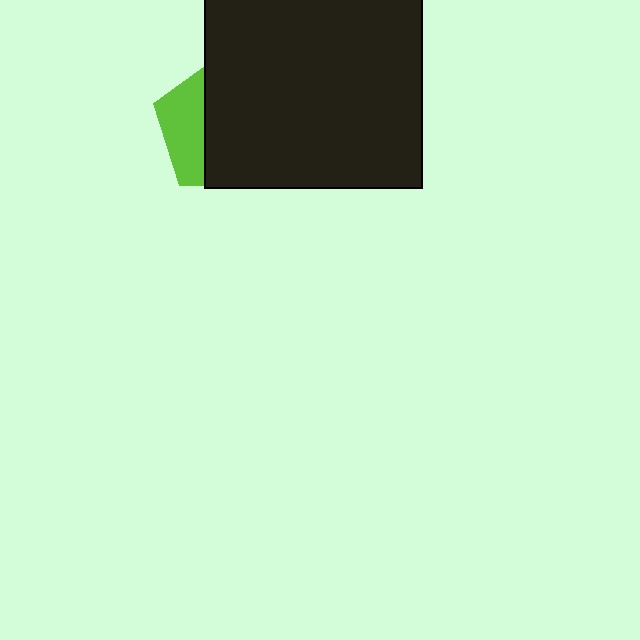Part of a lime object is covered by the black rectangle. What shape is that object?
It is a pentagon.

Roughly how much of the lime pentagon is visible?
A small part of it is visible (roughly 31%).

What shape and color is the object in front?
The object in front is a black rectangle.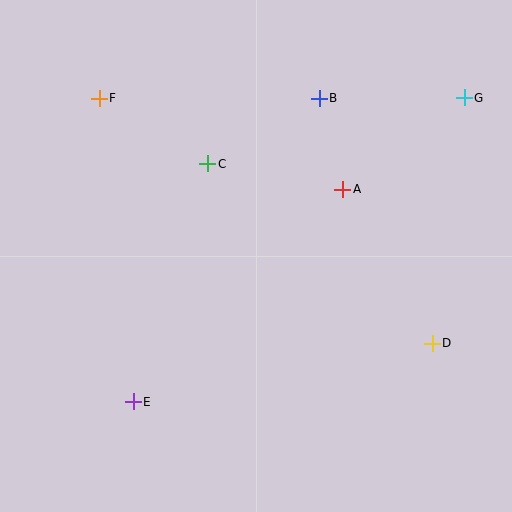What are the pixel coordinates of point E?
Point E is at (133, 402).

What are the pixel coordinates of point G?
Point G is at (464, 98).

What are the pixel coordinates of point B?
Point B is at (319, 98).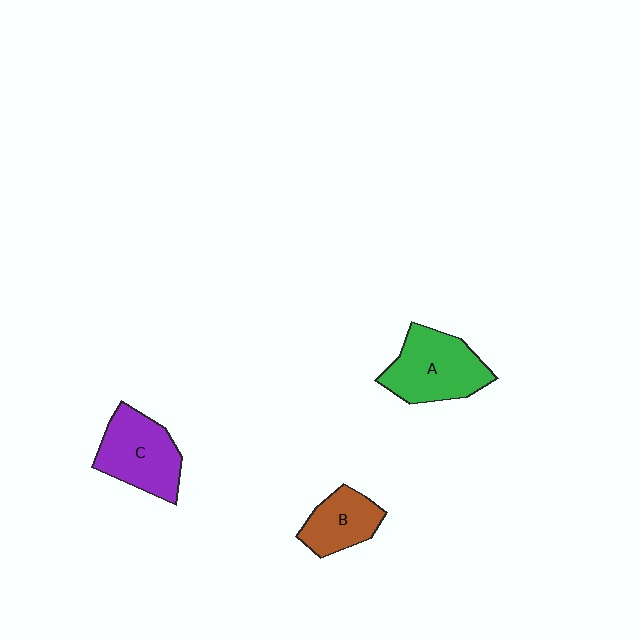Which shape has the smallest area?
Shape B (brown).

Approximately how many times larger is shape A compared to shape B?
Approximately 1.5 times.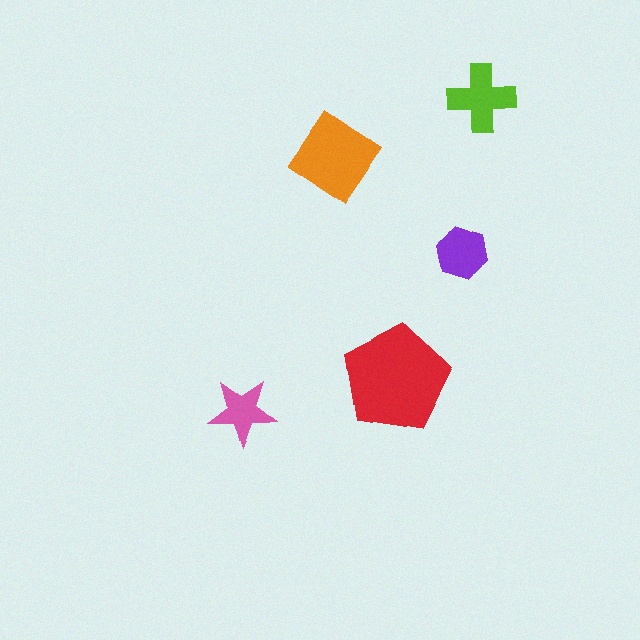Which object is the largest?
The red pentagon.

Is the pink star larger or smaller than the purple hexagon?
Smaller.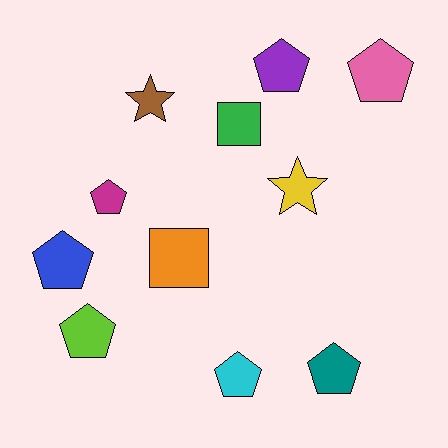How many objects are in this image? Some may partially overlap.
There are 11 objects.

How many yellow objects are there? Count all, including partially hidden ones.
There is 1 yellow object.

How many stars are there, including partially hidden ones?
There are 2 stars.